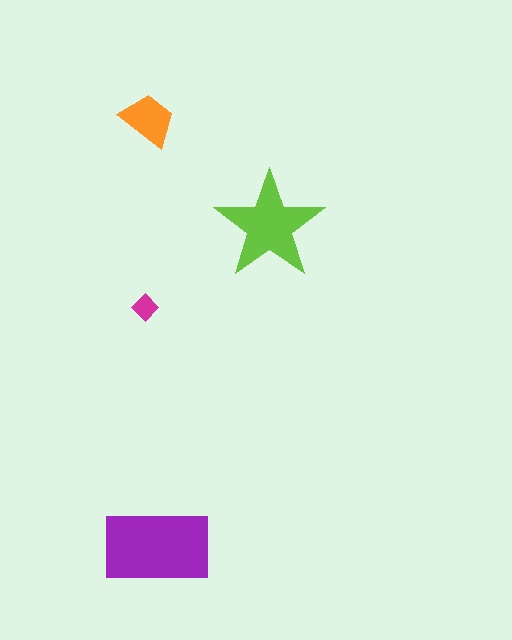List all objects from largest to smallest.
The purple rectangle, the lime star, the orange trapezoid, the magenta diamond.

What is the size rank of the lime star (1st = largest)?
2nd.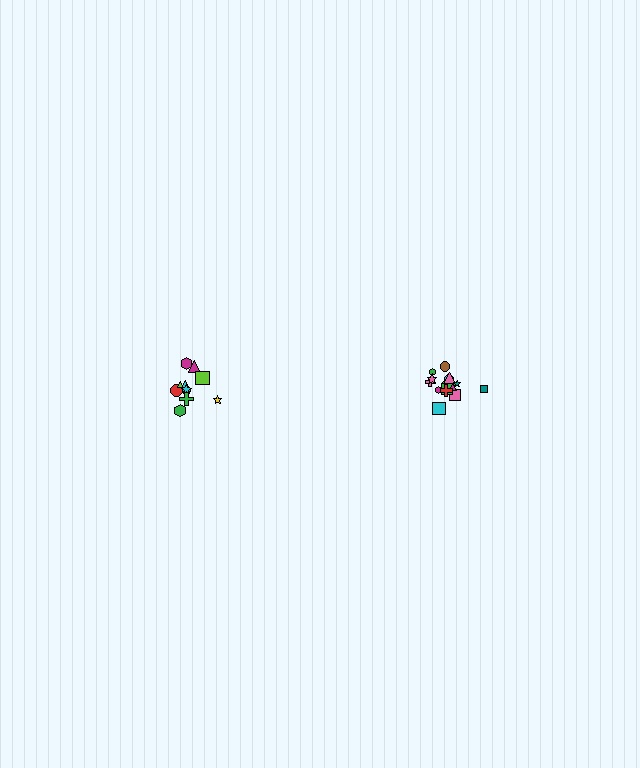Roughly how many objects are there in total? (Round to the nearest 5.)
Roughly 25 objects in total.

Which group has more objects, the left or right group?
The right group.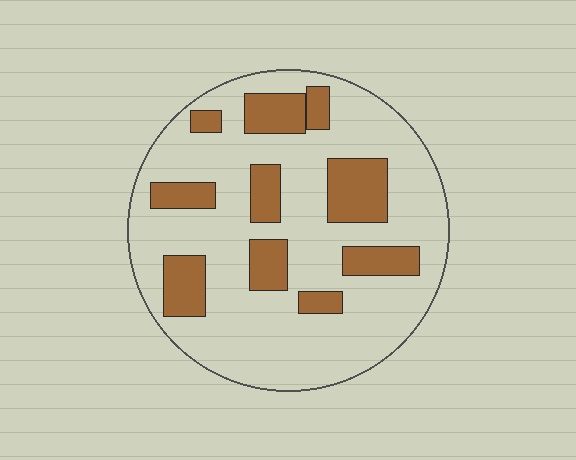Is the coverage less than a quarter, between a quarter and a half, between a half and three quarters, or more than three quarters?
Less than a quarter.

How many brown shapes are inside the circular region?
10.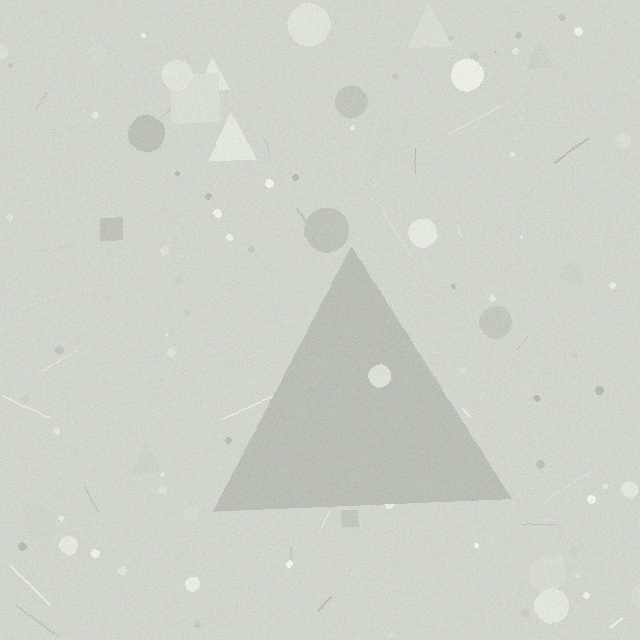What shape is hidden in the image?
A triangle is hidden in the image.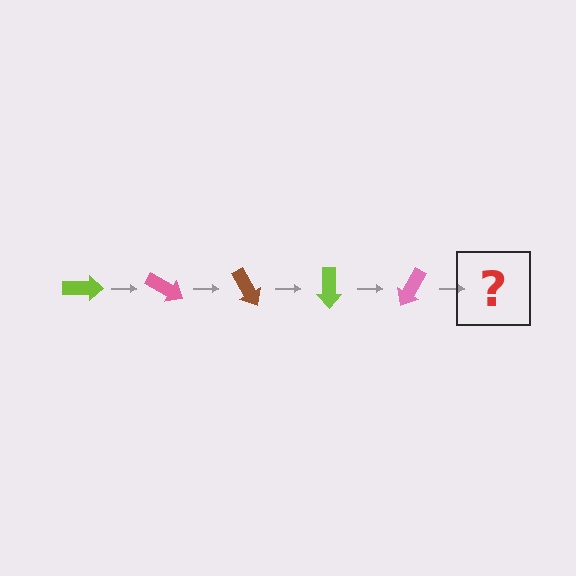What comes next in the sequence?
The next element should be a brown arrow, rotated 150 degrees from the start.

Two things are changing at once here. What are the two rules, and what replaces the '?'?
The two rules are that it rotates 30 degrees each step and the color cycles through lime, pink, and brown. The '?' should be a brown arrow, rotated 150 degrees from the start.